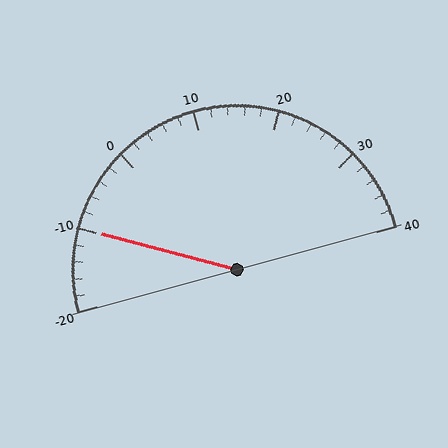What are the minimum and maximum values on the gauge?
The gauge ranges from -20 to 40.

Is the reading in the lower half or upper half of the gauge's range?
The reading is in the lower half of the range (-20 to 40).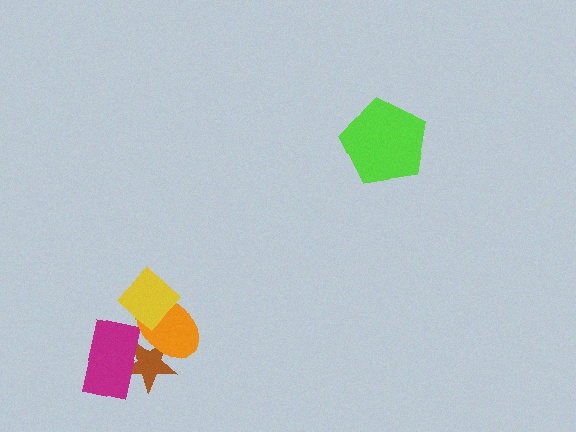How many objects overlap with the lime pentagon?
0 objects overlap with the lime pentagon.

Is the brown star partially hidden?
Yes, it is partially covered by another shape.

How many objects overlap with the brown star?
2 objects overlap with the brown star.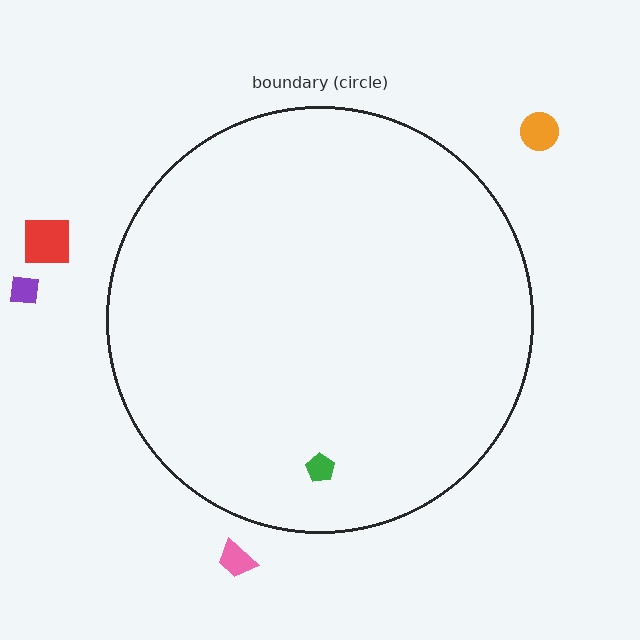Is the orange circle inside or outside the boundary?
Outside.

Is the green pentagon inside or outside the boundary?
Inside.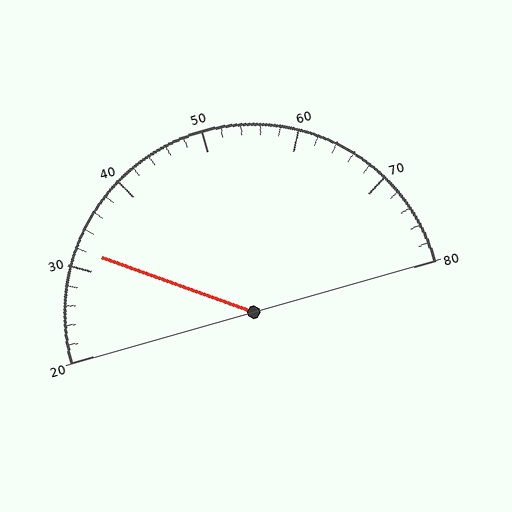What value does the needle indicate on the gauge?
The needle indicates approximately 32.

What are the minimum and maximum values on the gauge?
The gauge ranges from 20 to 80.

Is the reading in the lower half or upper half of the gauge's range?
The reading is in the lower half of the range (20 to 80).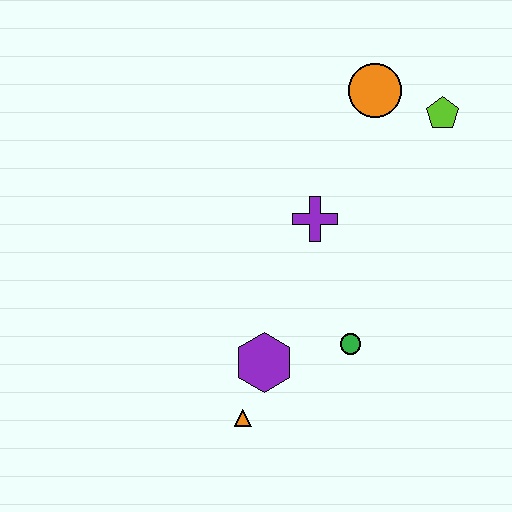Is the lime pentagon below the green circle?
No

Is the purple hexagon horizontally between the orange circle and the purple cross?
No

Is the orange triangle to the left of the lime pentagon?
Yes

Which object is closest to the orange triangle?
The purple hexagon is closest to the orange triangle.